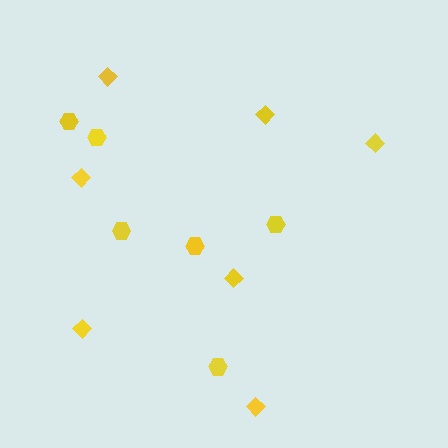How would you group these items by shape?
There are 2 groups: one group of diamonds (7) and one group of hexagons (6).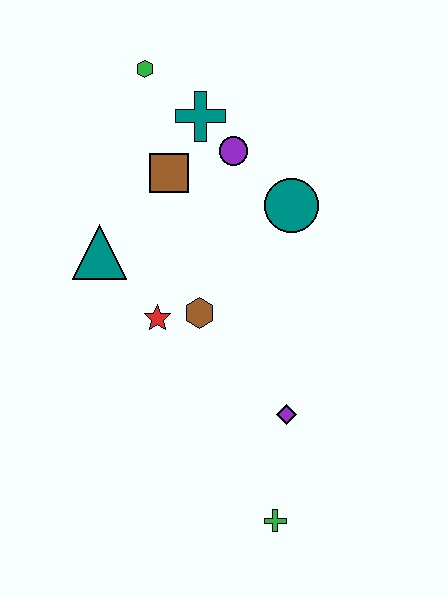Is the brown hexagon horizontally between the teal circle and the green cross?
No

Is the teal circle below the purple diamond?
No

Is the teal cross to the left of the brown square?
No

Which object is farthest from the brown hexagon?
The green hexagon is farthest from the brown hexagon.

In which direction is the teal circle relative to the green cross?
The teal circle is above the green cross.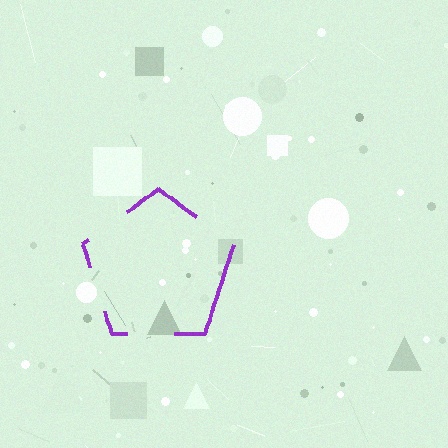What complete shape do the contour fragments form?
The contour fragments form a pentagon.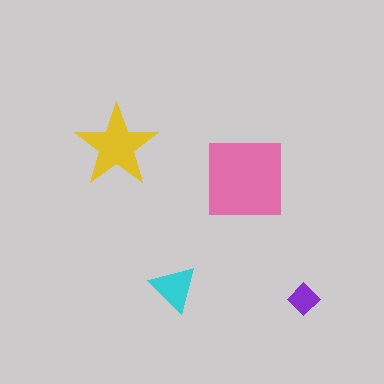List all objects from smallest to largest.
The purple diamond, the cyan triangle, the yellow star, the pink square.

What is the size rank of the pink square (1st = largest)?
1st.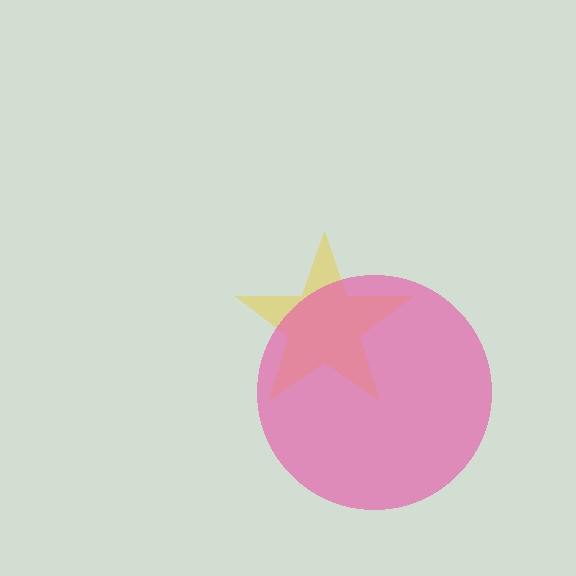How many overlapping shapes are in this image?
There are 2 overlapping shapes in the image.